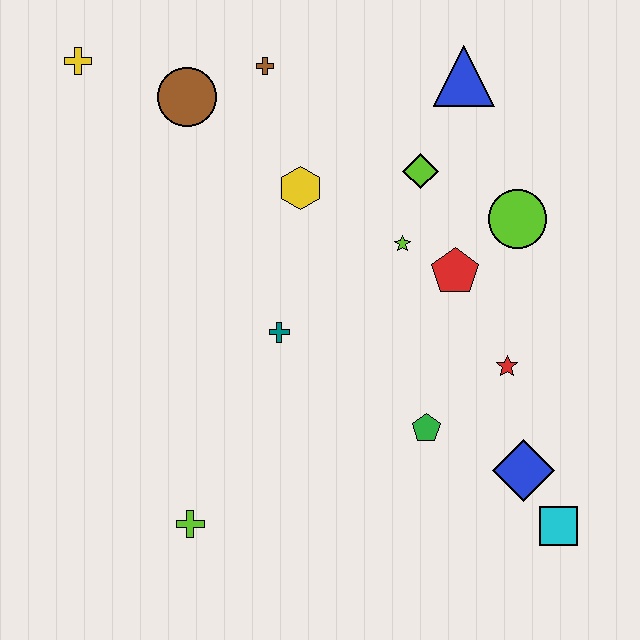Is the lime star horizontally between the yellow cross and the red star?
Yes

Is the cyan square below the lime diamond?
Yes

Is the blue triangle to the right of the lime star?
Yes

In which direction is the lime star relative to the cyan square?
The lime star is above the cyan square.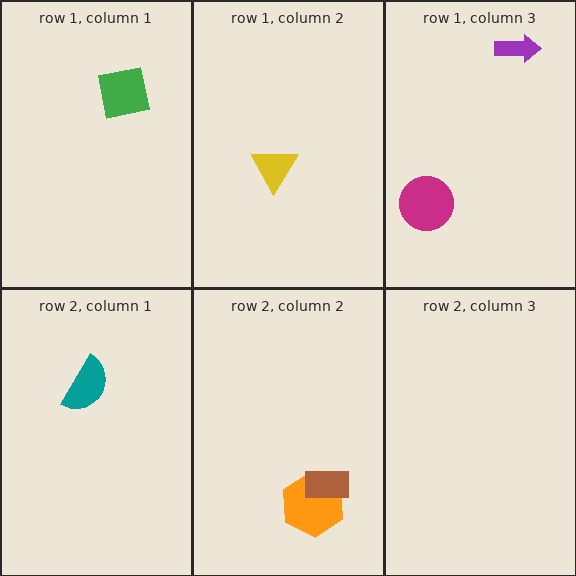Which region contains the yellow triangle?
The row 1, column 2 region.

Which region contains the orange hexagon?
The row 2, column 2 region.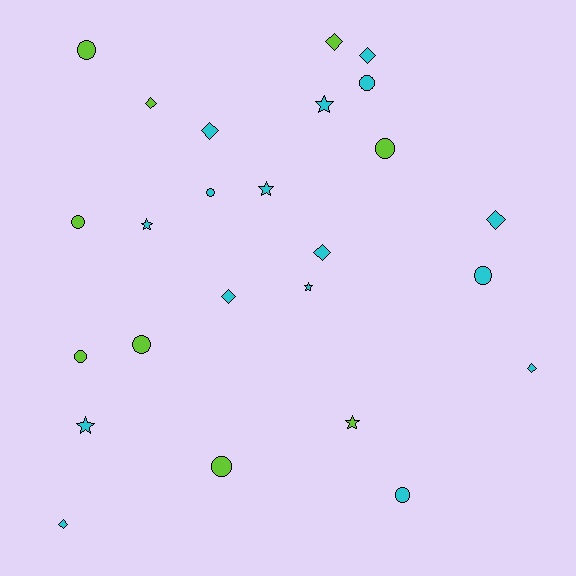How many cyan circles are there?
There are 4 cyan circles.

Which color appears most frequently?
Cyan, with 16 objects.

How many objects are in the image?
There are 25 objects.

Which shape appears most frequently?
Circle, with 10 objects.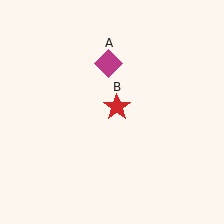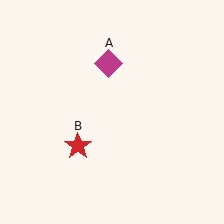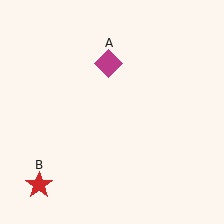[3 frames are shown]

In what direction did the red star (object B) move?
The red star (object B) moved down and to the left.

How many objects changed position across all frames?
1 object changed position: red star (object B).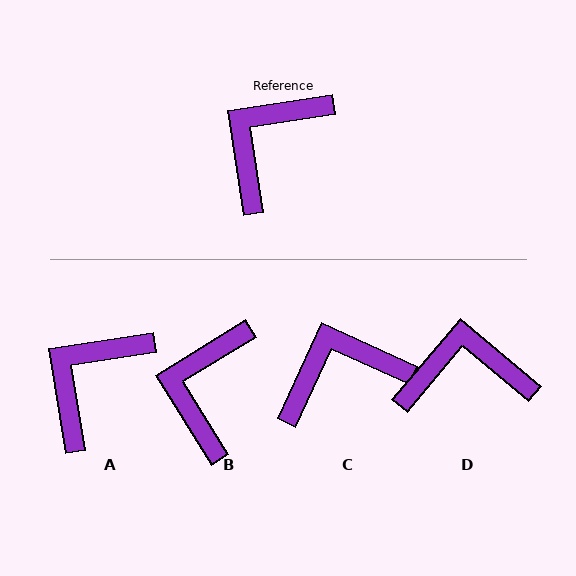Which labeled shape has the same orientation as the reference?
A.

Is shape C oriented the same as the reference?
No, it is off by about 34 degrees.